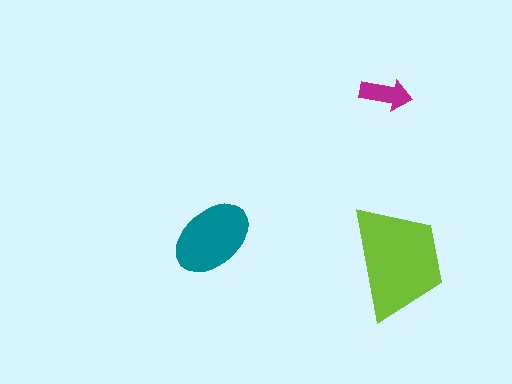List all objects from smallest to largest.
The magenta arrow, the teal ellipse, the lime trapezoid.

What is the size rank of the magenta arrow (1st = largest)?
3rd.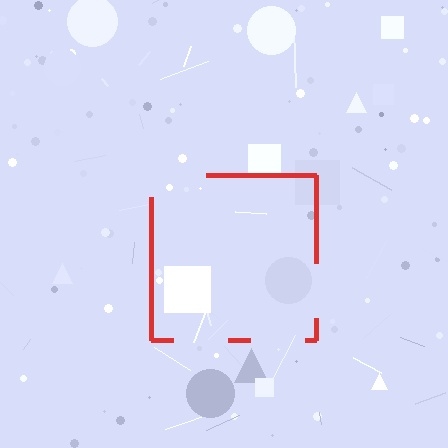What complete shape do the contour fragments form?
The contour fragments form a square.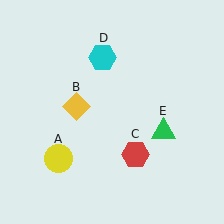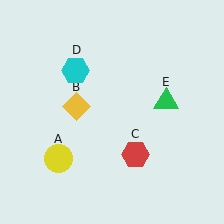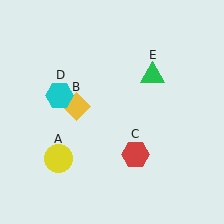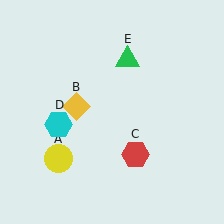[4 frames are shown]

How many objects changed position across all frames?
2 objects changed position: cyan hexagon (object D), green triangle (object E).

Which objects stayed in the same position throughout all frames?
Yellow circle (object A) and yellow diamond (object B) and red hexagon (object C) remained stationary.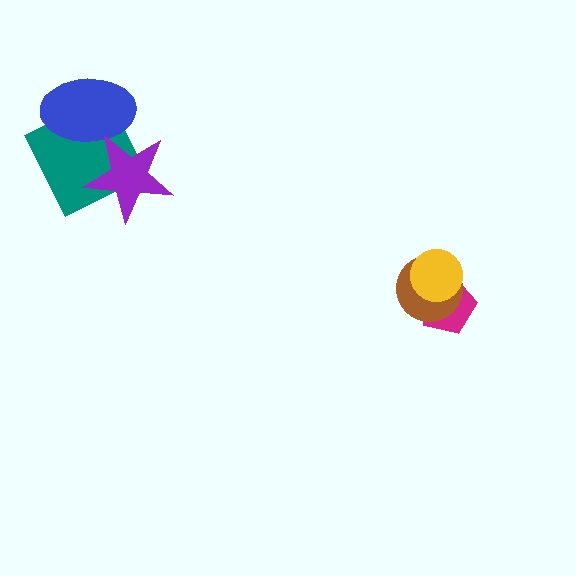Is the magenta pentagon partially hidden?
Yes, it is partially covered by another shape.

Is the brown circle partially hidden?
Yes, it is partially covered by another shape.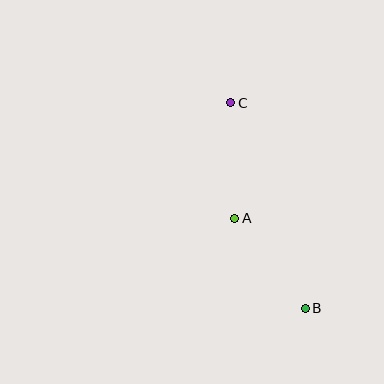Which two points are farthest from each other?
Points B and C are farthest from each other.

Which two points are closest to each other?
Points A and B are closest to each other.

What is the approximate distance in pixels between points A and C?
The distance between A and C is approximately 116 pixels.